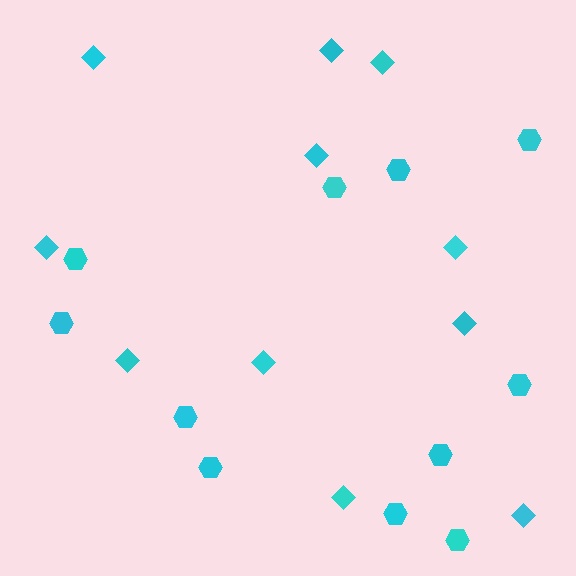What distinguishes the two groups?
There are 2 groups: one group of diamonds (11) and one group of hexagons (11).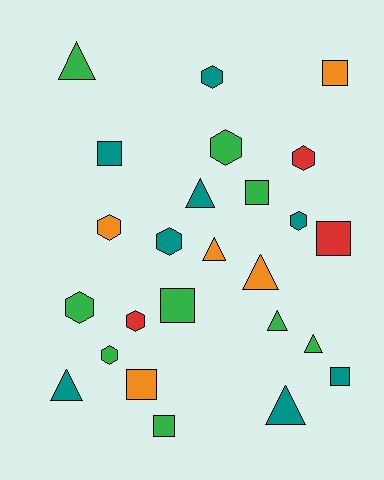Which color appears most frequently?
Green, with 9 objects.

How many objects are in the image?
There are 25 objects.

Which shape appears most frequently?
Hexagon, with 9 objects.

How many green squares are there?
There are 3 green squares.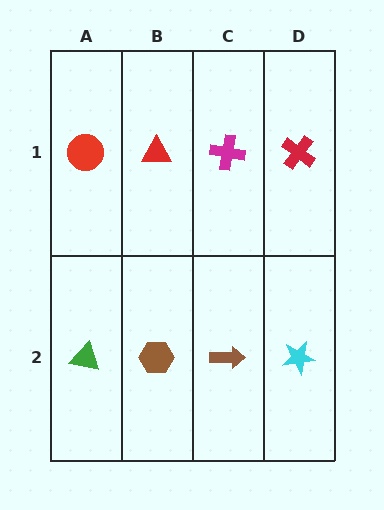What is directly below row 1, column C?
A brown arrow.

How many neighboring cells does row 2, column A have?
2.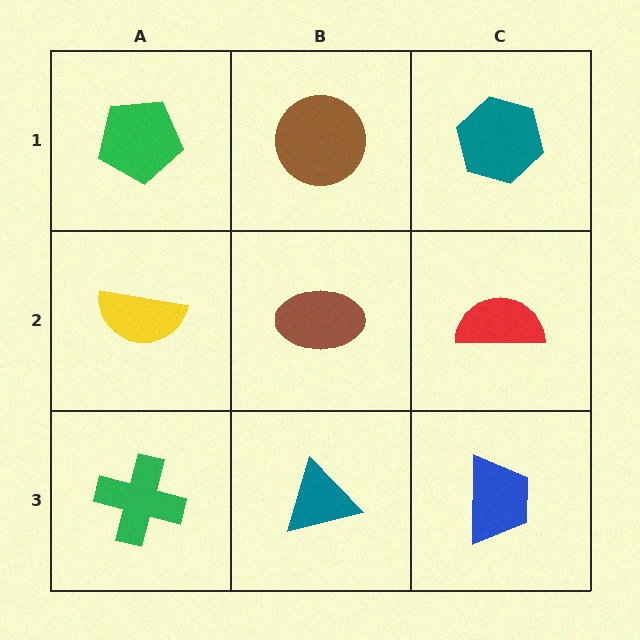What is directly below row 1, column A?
A yellow semicircle.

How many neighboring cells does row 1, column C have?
2.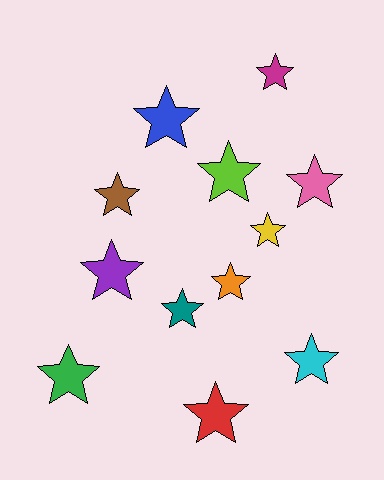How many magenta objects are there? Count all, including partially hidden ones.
There is 1 magenta object.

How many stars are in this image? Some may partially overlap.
There are 12 stars.